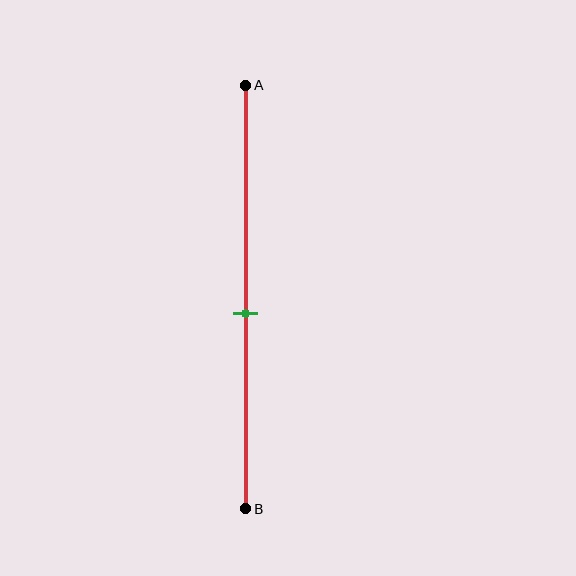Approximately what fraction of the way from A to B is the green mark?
The green mark is approximately 55% of the way from A to B.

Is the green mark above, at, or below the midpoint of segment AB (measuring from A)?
The green mark is below the midpoint of segment AB.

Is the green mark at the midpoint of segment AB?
No, the mark is at about 55% from A, not at the 50% midpoint.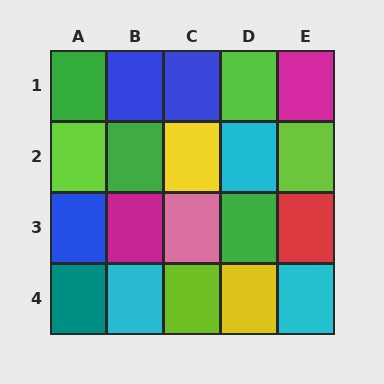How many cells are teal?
1 cell is teal.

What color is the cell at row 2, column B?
Green.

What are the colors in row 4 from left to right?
Teal, cyan, lime, yellow, cyan.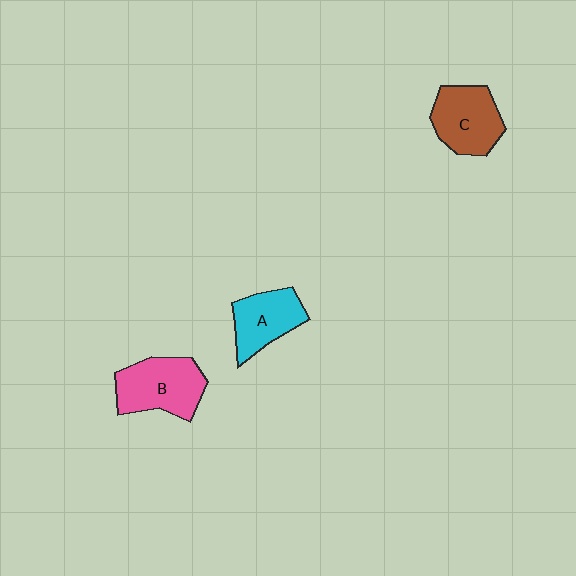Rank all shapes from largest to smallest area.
From largest to smallest: B (pink), C (brown), A (cyan).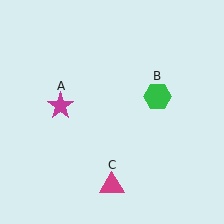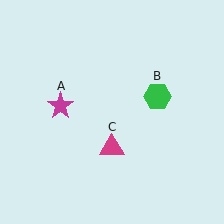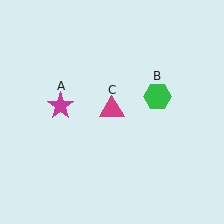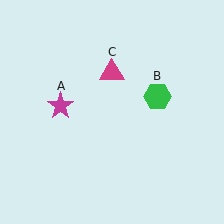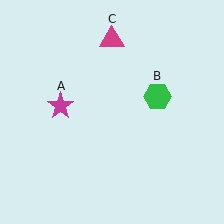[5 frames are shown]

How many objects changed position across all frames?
1 object changed position: magenta triangle (object C).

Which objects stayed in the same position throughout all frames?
Magenta star (object A) and green hexagon (object B) remained stationary.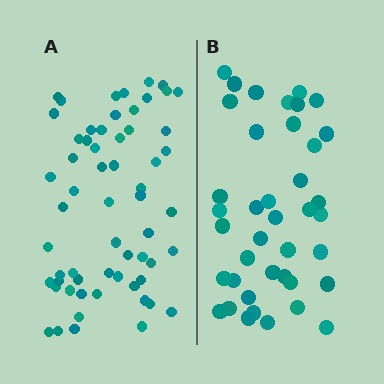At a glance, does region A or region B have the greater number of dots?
Region A (the left region) has more dots.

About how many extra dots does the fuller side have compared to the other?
Region A has approximately 20 more dots than region B.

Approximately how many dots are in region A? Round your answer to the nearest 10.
About 60 dots.